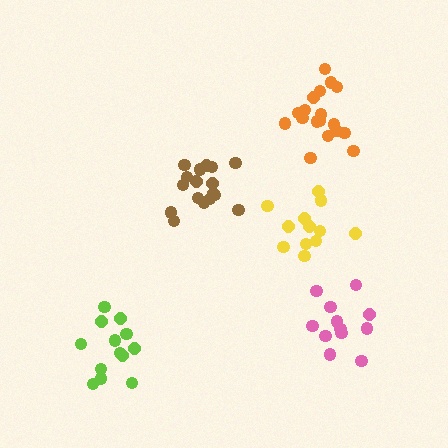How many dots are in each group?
Group 1: 17 dots, Group 2: 18 dots, Group 3: 12 dots, Group 4: 13 dots, Group 5: 12 dots (72 total).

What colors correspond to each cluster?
The clusters are colored: brown, orange, yellow, lime, pink.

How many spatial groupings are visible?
There are 5 spatial groupings.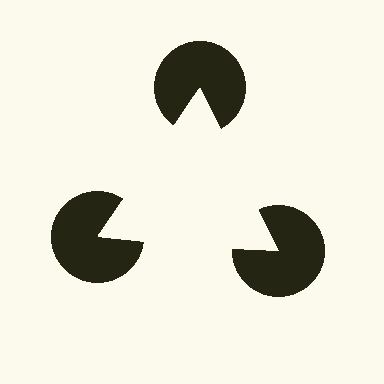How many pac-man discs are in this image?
There are 3 — one at each vertex of the illusory triangle.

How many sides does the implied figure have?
3 sides.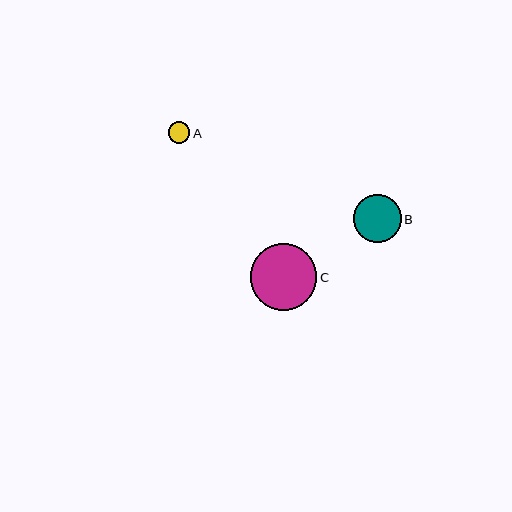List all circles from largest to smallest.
From largest to smallest: C, B, A.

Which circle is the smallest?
Circle A is the smallest with a size of approximately 22 pixels.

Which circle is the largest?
Circle C is the largest with a size of approximately 67 pixels.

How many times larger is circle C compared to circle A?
Circle C is approximately 3.0 times the size of circle A.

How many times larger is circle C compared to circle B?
Circle C is approximately 1.4 times the size of circle B.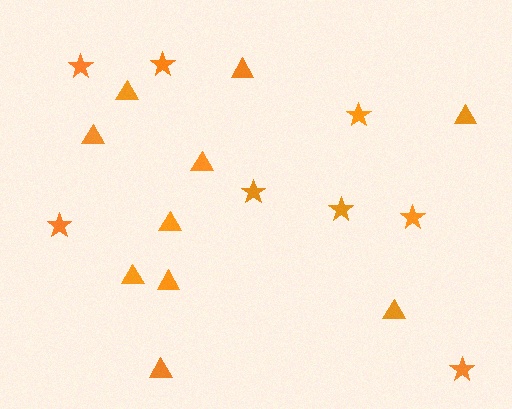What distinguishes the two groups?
There are 2 groups: one group of triangles (10) and one group of stars (8).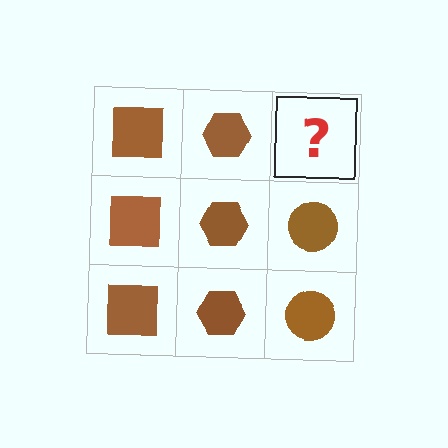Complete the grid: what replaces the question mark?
The question mark should be replaced with a brown circle.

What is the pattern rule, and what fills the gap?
The rule is that each column has a consistent shape. The gap should be filled with a brown circle.